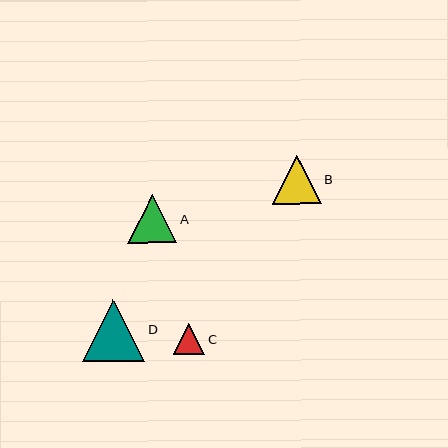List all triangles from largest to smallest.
From largest to smallest: D, B, A, C.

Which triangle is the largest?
Triangle D is the largest with a size of approximately 62 pixels.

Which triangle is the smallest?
Triangle C is the smallest with a size of approximately 31 pixels.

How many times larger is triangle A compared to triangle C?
Triangle A is approximately 1.6 times the size of triangle C.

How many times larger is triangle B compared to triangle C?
Triangle B is approximately 1.6 times the size of triangle C.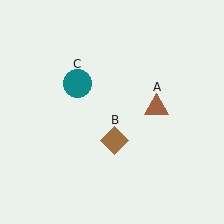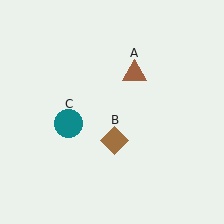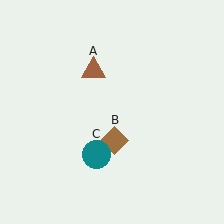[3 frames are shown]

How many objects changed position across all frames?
2 objects changed position: brown triangle (object A), teal circle (object C).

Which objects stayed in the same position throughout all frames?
Brown diamond (object B) remained stationary.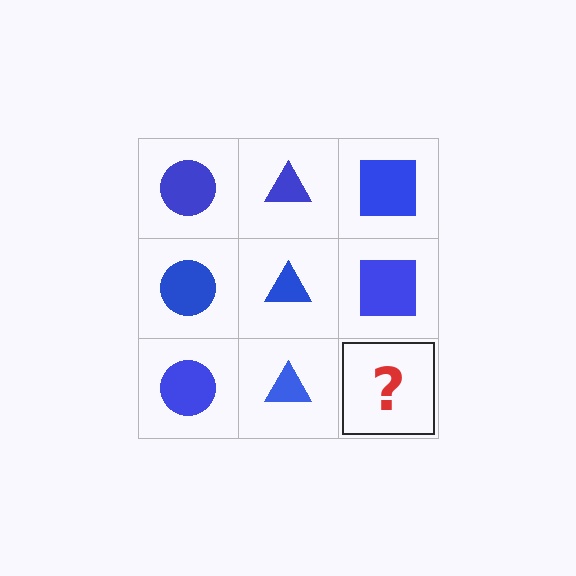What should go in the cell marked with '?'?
The missing cell should contain a blue square.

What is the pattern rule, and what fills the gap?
The rule is that each column has a consistent shape. The gap should be filled with a blue square.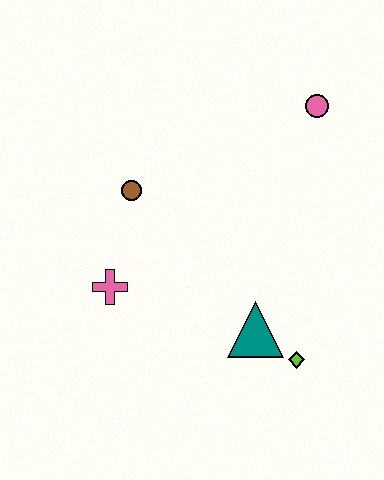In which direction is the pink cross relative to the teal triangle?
The pink cross is to the left of the teal triangle.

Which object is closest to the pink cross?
The brown circle is closest to the pink cross.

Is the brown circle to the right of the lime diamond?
No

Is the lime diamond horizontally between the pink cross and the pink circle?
Yes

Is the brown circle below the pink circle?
Yes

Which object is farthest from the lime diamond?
The pink circle is farthest from the lime diamond.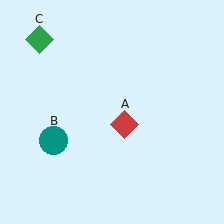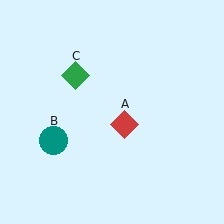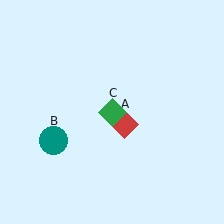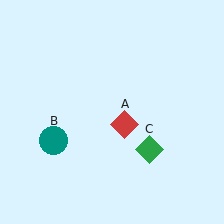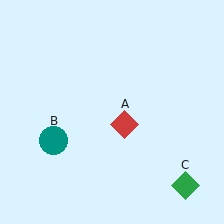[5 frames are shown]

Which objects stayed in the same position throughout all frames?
Red diamond (object A) and teal circle (object B) remained stationary.